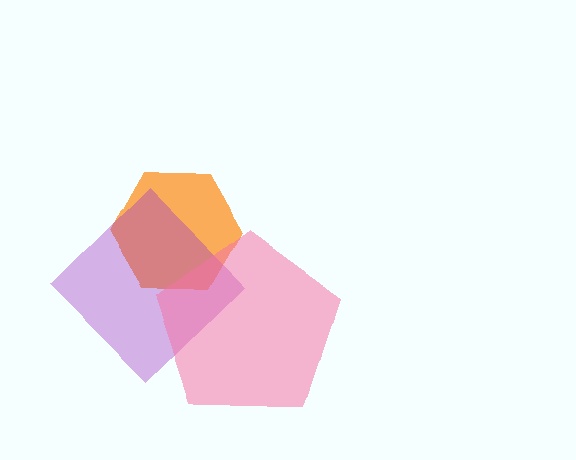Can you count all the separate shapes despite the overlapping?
Yes, there are 3 separate shapes.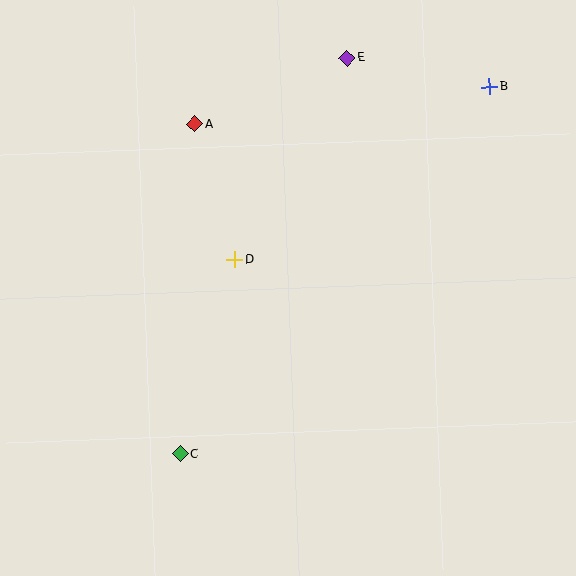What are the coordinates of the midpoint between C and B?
The midpoint between C and B is at (335, 270).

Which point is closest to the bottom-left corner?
Point C is closest to the bottom-left corner.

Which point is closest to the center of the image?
Point D at (235, 259) is closest to the center.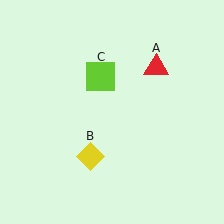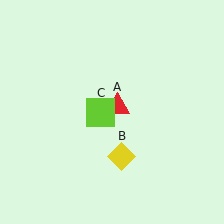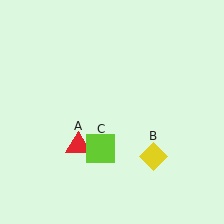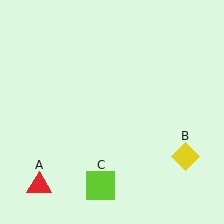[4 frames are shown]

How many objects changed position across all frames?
3 objects changed position: red triangle (object A), yellow diamond (object B), lime square (object C).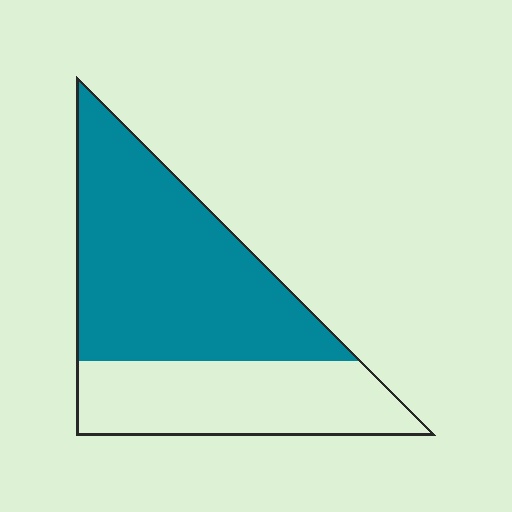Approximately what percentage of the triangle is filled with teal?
Approximately 65%.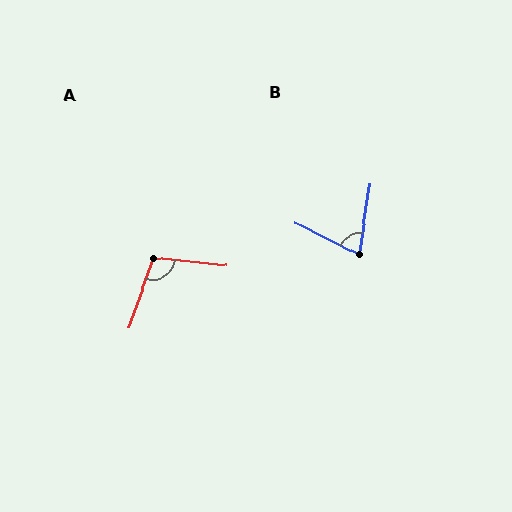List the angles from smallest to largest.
B (72°), A (103°).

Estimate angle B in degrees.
Approximately 72 degrees.